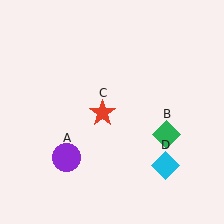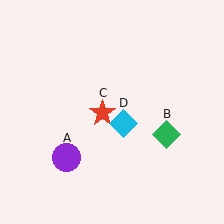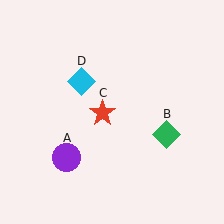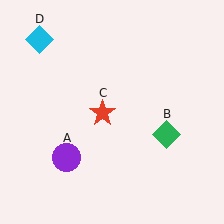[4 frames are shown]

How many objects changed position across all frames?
1 object changed position: cyan diamond (object D).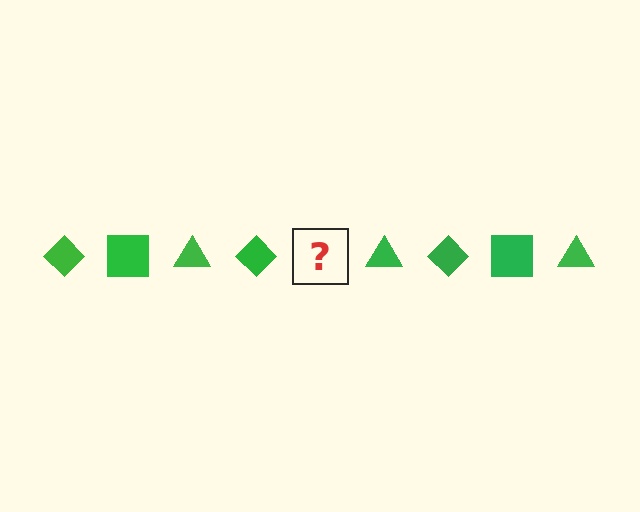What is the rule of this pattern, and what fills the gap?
The rule is that the pattern cycles through diamond, square, triangle shapes in green. The gap should be filled with a green square.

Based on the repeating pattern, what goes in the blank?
The blank should be a green square.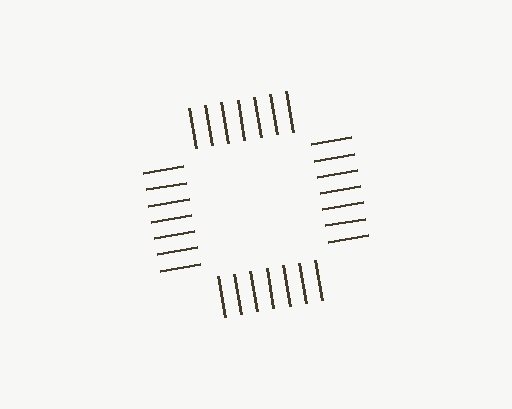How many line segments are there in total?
28 — 7 along each of the 4 edges.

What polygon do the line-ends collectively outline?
An illusory square — the line segments terminate on its edges but no continuous stroke is drawn.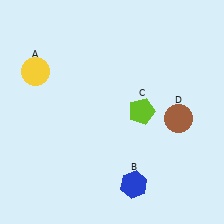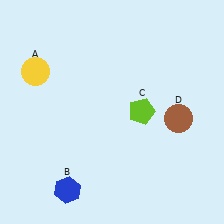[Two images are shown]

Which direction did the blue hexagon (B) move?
The blue hexagon (B) moved left.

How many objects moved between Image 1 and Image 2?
1 object moved between the two images.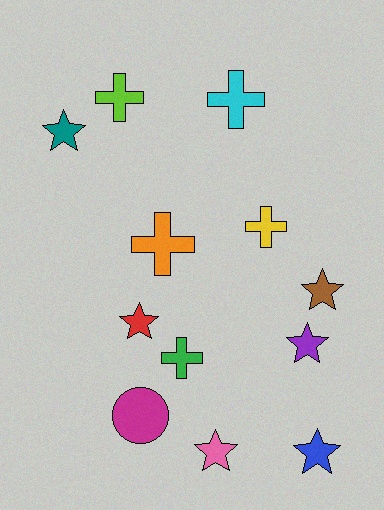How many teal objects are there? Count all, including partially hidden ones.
There is 1 teal object.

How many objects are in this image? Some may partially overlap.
There are 12 objects.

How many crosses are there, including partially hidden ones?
There are 5 crosses.